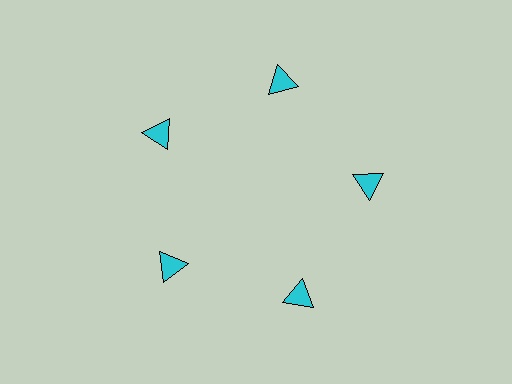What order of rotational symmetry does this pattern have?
This pattern has 5-fold rotational symmetry.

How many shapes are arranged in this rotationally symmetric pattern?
There are 5 shapes, arranged in 5 groups of 1.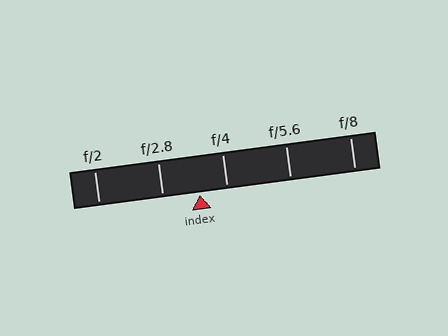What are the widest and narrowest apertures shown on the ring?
The widest aperture shown is f/2 and the narrowest is f/8.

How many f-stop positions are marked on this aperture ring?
There are 5 f-stop positions marked.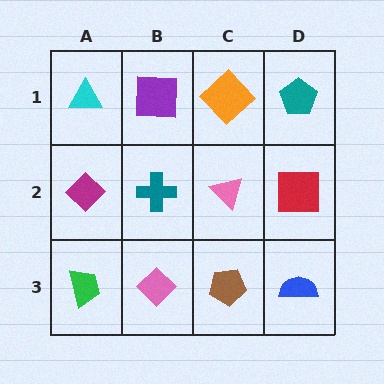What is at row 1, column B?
A purple square.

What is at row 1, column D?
A teal pentagon.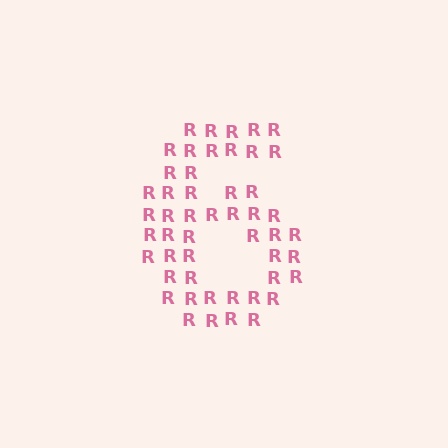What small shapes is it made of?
It is made of small letter R's.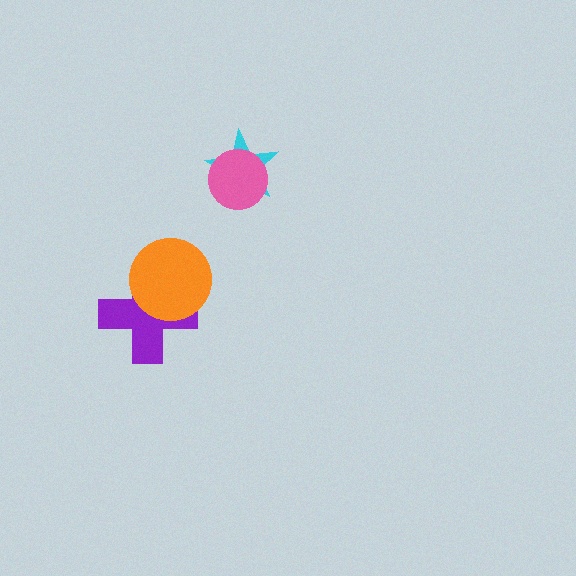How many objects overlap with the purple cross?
1 object overlaps with the purple cross.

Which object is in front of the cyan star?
The pink circle is in front of the cyan star.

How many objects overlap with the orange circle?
1 object overlaps with the orange circle.